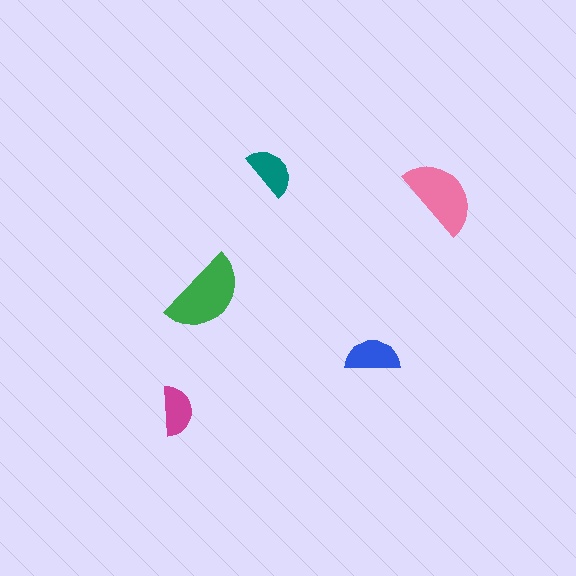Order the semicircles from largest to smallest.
the green one, the pink one, the blue one, the teal one, the magenta one.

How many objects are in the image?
There are 5 objects in the image.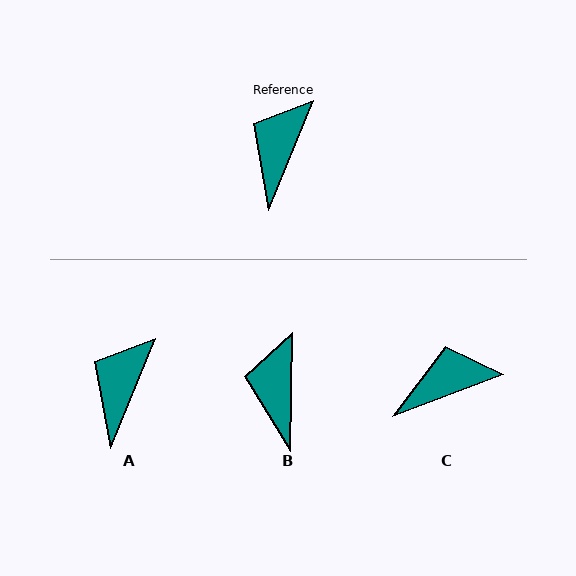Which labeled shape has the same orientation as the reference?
A.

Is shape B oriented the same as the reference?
No, it is off by about 21 degrees.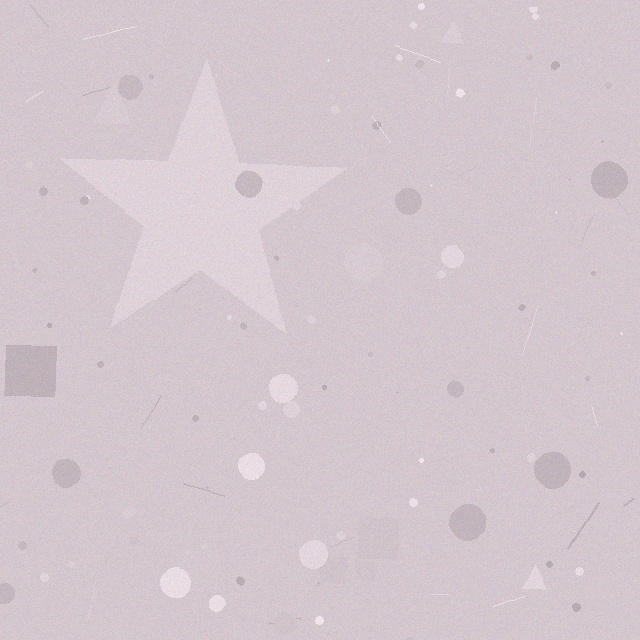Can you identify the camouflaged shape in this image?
The camouflaged shape is a star.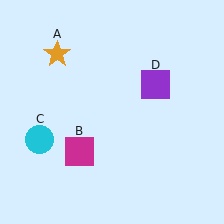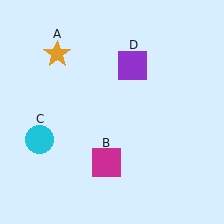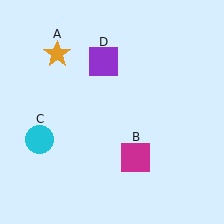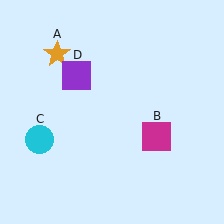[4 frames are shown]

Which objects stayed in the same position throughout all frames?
Orange star (object A) and cyan circle (object C) remained stationary.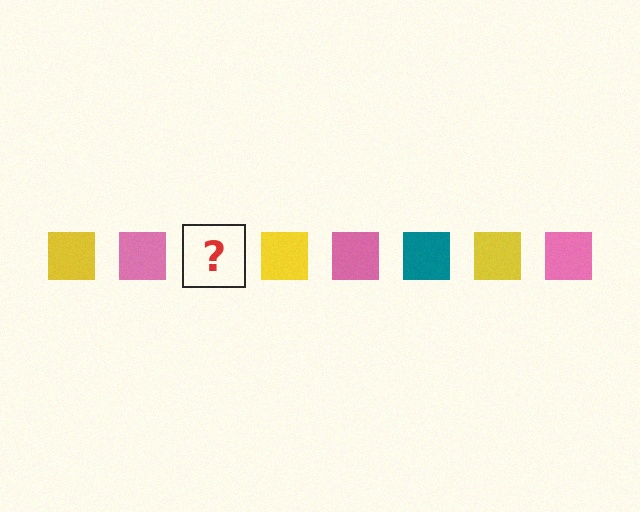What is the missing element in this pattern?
The missing element is a teal square.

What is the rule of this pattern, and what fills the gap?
The rule is that the pattern cycles through yellow, pink, teal squares. The gap should be filled with a teal square.